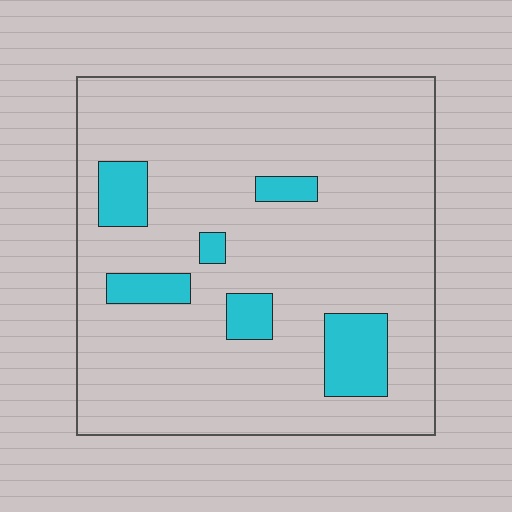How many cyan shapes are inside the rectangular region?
6.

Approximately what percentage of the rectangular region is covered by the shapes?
Approximately 10%.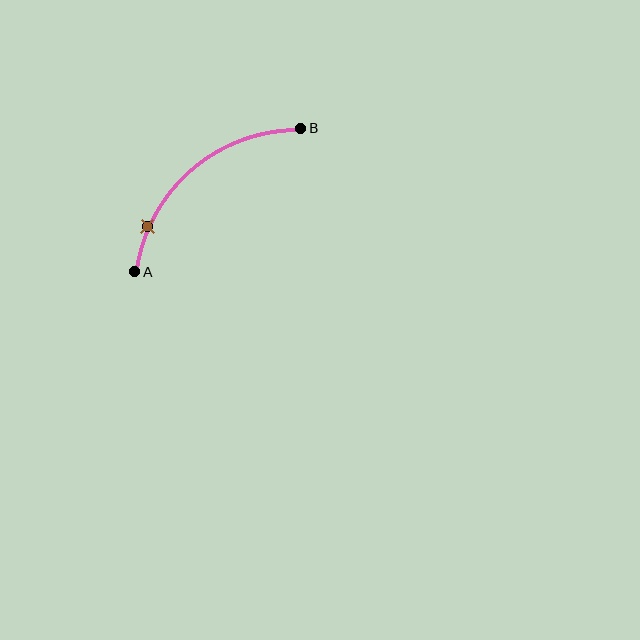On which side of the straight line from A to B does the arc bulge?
The arc bulges above and to the left of the straight line connecting A and B.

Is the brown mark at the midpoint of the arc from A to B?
No. The brown mark lies on the arc but is closer to endpoint A. The arc midpoint would be at the point on the curve equidistant along the arc from both A and B.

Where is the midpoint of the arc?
The arc midpoint is the point on the curve farthest from the straight line joining A and B. It sits above and to the left of that line.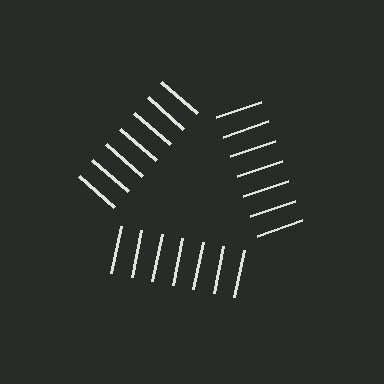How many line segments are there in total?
21 — 7 along each of the 3 edges.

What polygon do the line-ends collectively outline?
An illusory triangle — the line segments terminate on its edges but no continuous stroke is drawn.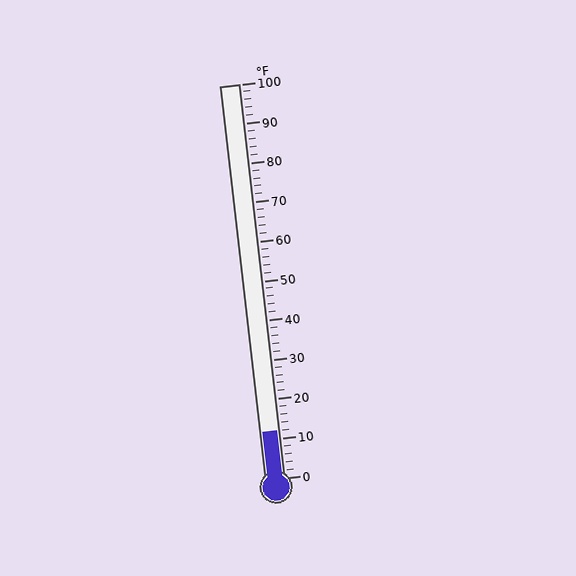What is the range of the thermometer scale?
The thermometer scale ranges from 0°F to 100°F.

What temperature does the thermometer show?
The thermometer shows approximately 12°F.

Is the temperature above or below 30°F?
The temperature is below 30°F.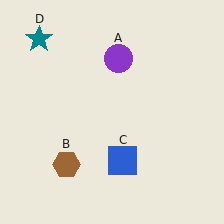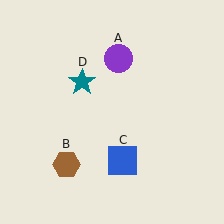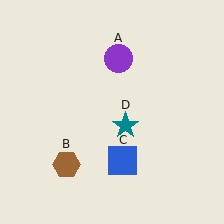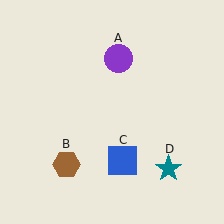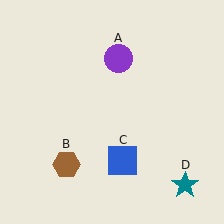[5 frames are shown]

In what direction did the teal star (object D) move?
The teal star (object D) moved down and to the right.